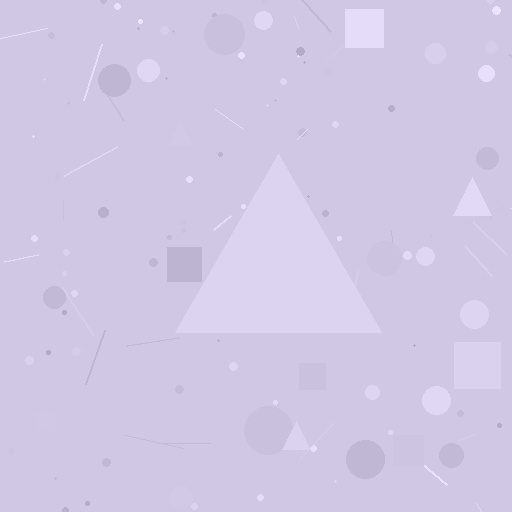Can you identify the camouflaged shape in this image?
The camouflaged shape is a triangle.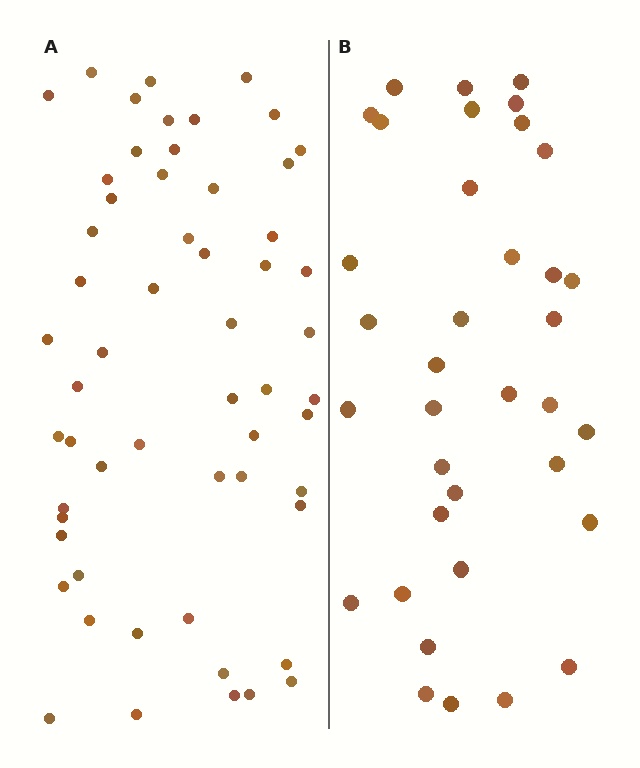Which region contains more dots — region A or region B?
Region A (the left region) has more dots.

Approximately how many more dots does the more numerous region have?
Region A has approximately 20 more dots than region B.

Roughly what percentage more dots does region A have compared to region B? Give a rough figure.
About 60% more.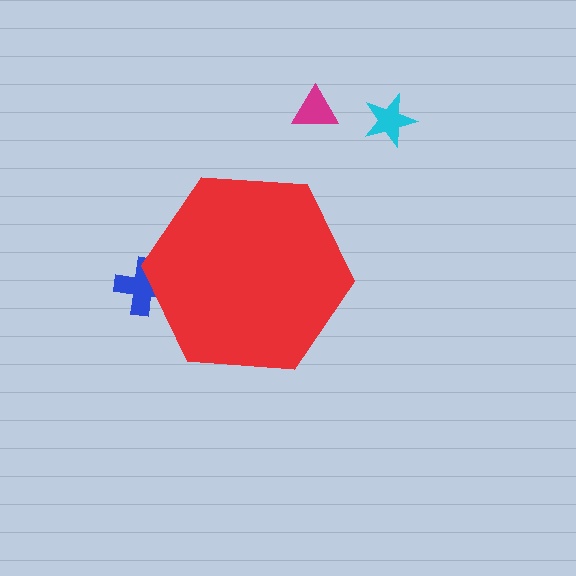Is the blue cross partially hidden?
Yes, the blue cross is partially hidden behind the red hexagon.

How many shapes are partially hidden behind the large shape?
1 shape is partially hidden.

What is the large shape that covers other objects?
A red hexagon.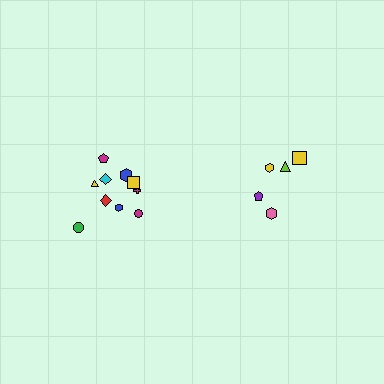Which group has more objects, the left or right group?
The left group.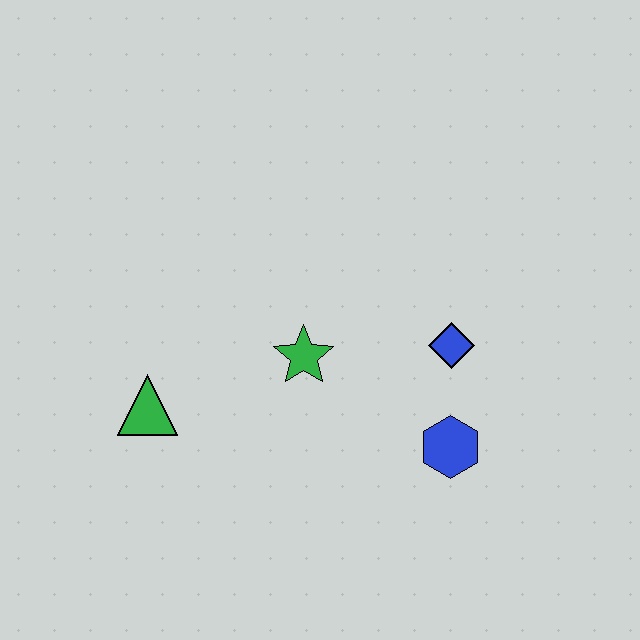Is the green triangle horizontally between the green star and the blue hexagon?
No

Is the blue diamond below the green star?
No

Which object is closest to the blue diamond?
The blue hexagon is closest to the blue diamond.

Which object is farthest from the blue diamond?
The green triangle is farthest from the blue diamond.